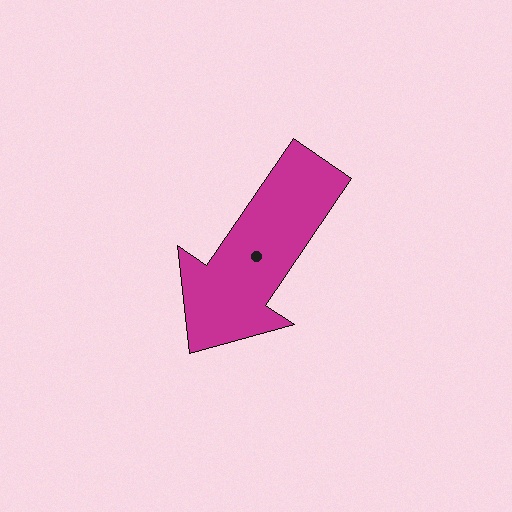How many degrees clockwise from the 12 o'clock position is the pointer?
Approximately 214 degrees.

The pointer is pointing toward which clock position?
Roughly 7 o'clock.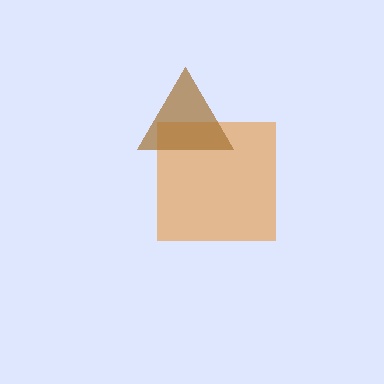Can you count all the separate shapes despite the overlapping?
Yes, there are 2 separate shapes.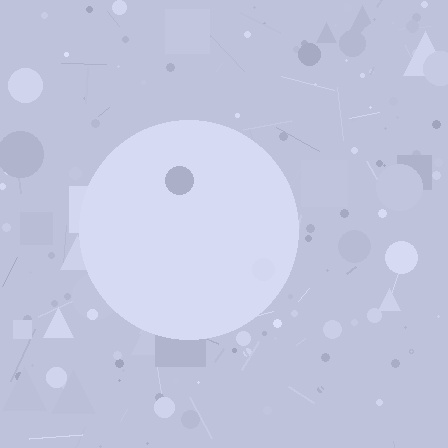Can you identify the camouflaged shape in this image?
The camouflaged shape is a circle.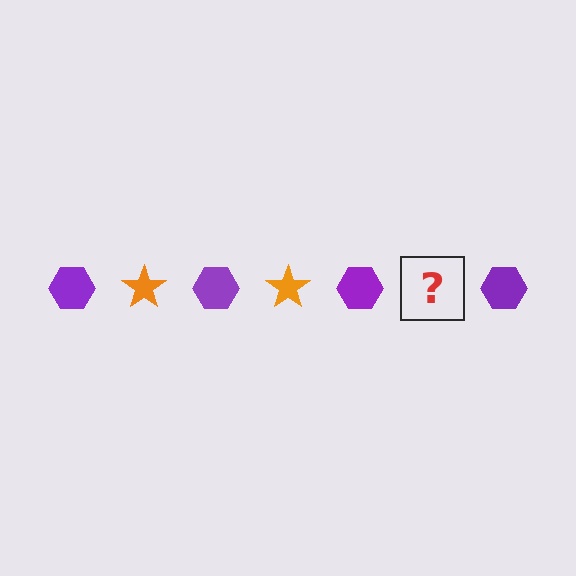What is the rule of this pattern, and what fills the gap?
The rule is that the pattern alternates between purple hexagon and orange star. The gap should be filled with an orange star.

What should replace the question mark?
The question mark should be replaced with an orange star.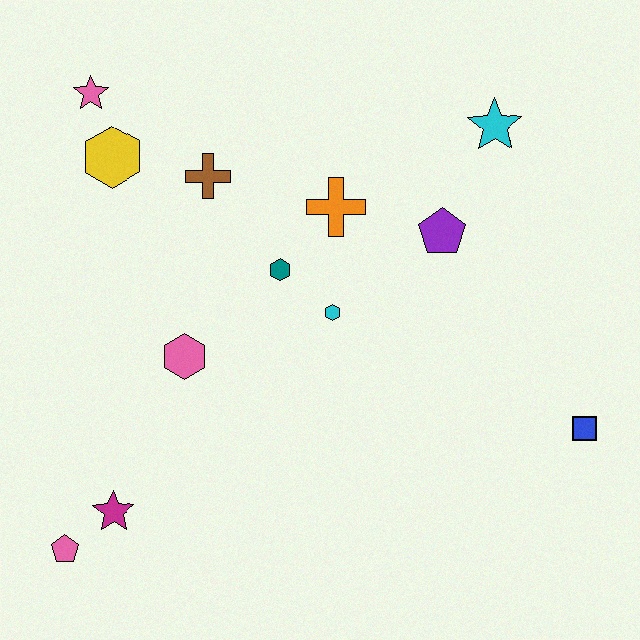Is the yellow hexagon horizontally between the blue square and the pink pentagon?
Yes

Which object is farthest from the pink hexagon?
The blue square is farthest from the pink hexagon.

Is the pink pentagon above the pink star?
No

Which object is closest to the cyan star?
The purple pentagon is closest to the cyan star.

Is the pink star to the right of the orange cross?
No